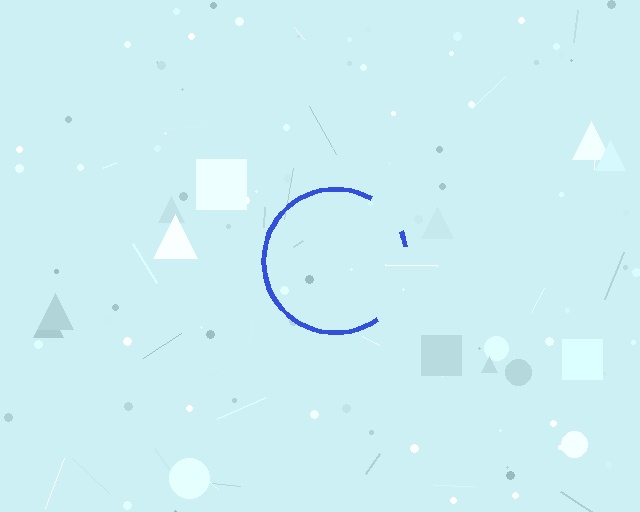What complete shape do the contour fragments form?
The contour fragments form a circle.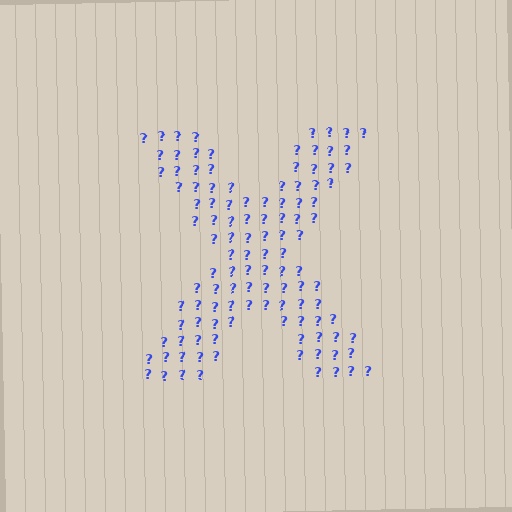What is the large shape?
The large shape is the letter X.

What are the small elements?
The small elements are question marks.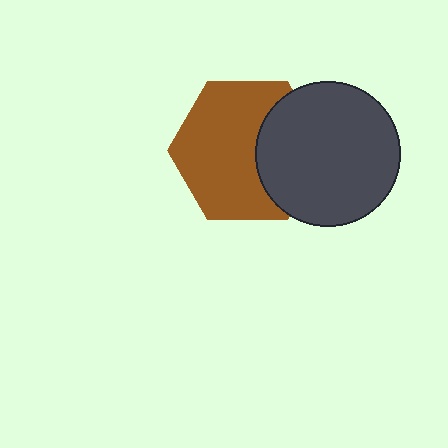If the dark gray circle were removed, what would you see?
You would see the complete brown hexagon.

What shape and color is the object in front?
The object in front is a dark gray circle.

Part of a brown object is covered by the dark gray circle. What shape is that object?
It is a hexagon.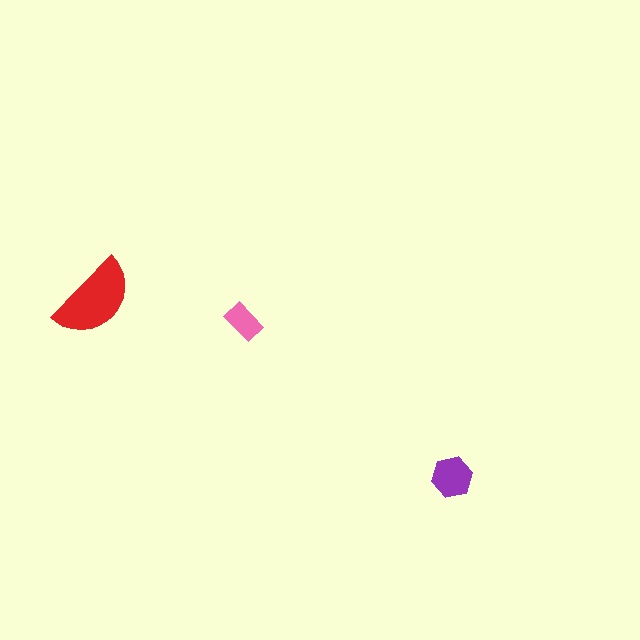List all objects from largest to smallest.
The red semicircle, the purple hexagon, the pink rectangle.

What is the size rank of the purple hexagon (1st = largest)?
2nd.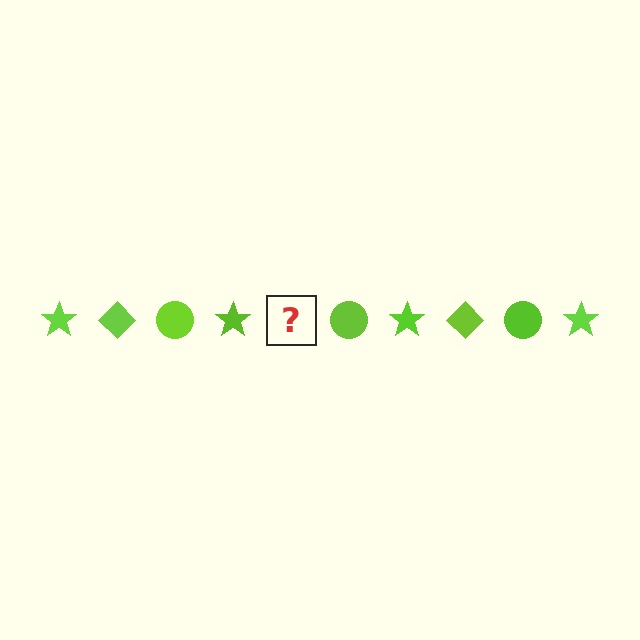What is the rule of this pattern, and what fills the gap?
The rule is that the pattern cycles through star, diamond, circle shapes in lime. The gap should be filled with a lime diamond.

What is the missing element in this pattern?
The missing element is a lime diamond.